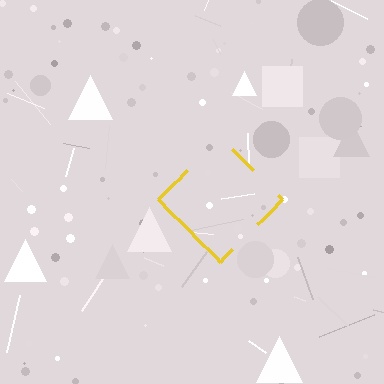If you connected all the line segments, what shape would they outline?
They would outline a diamond.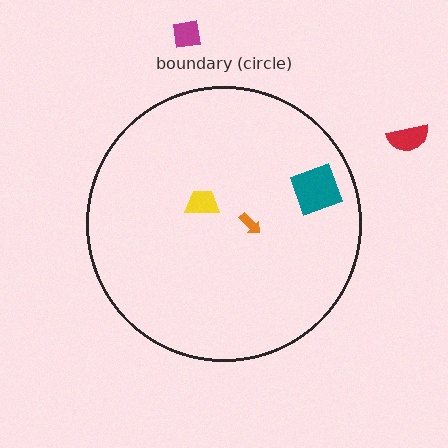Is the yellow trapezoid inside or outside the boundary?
Inside.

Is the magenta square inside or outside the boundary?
Outside.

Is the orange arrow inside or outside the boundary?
Inside.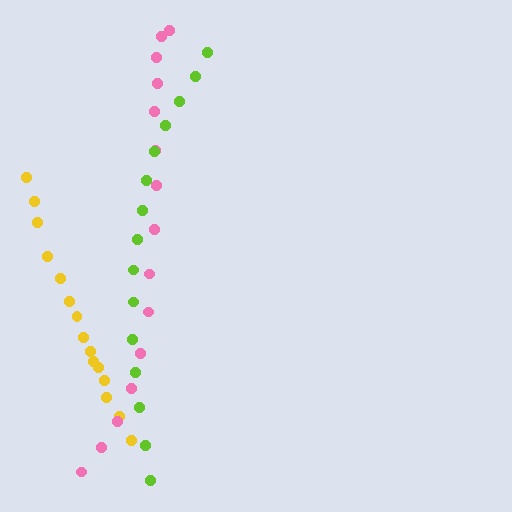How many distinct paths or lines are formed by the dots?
There are 3 distinct paths.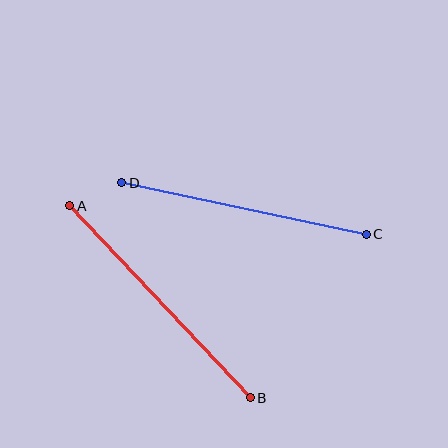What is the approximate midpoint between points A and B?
The midpoint is at approximately (160, 302) pixels.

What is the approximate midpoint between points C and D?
The midpoint is at approximately (244, 209) pixels.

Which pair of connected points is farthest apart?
Points A and B are farthest apart.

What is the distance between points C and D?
The distance is approximately 250 pixels.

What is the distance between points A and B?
The distance is approximately 264 pixels.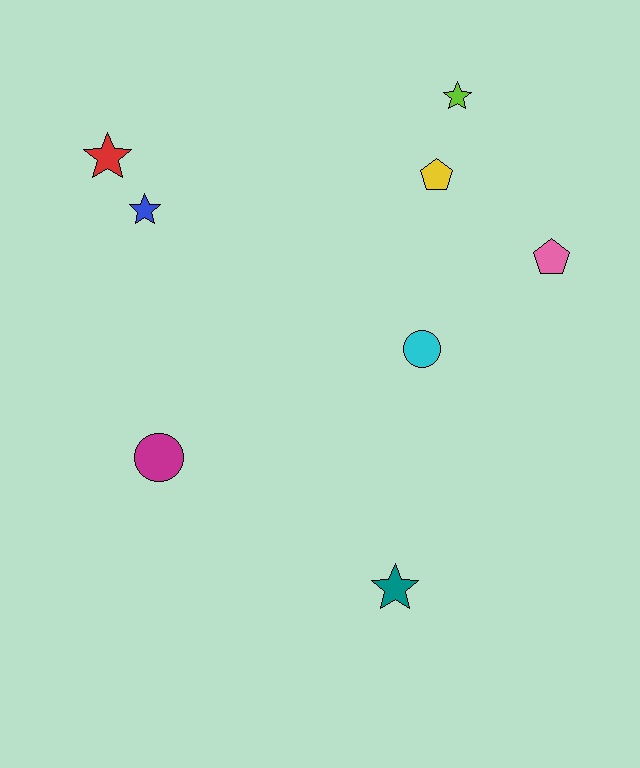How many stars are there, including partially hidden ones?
There are 4 stars.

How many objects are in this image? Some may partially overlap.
There are 8 objects.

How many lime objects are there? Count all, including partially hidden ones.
There is 1 lime object.